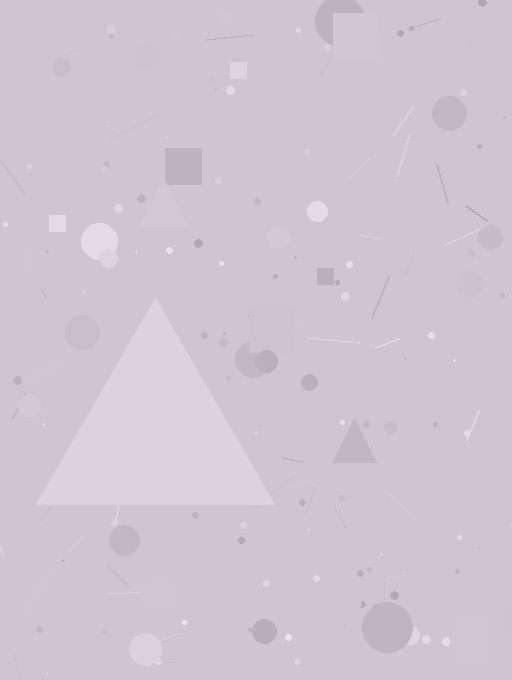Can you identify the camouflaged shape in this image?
The camouflaged shape is a triangle.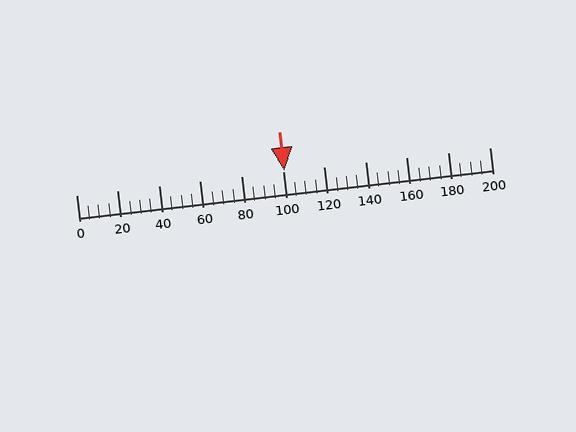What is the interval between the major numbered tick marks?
The major tick marks are spaced 20 units apart.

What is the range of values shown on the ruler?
The ruler shows values from 0 to 200.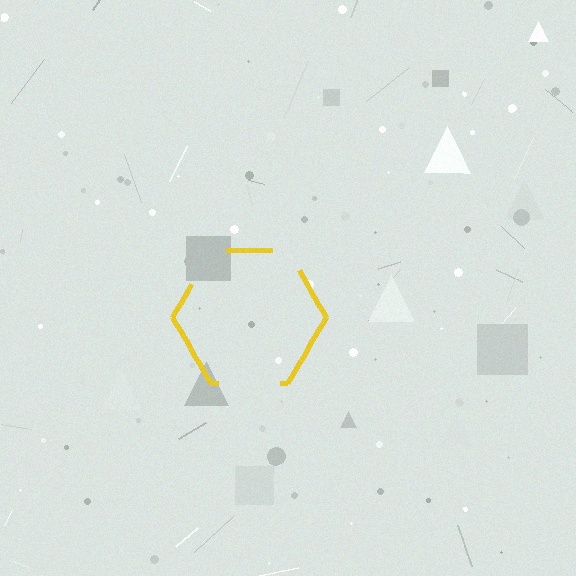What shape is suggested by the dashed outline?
The dashed outline suggests a hexagon.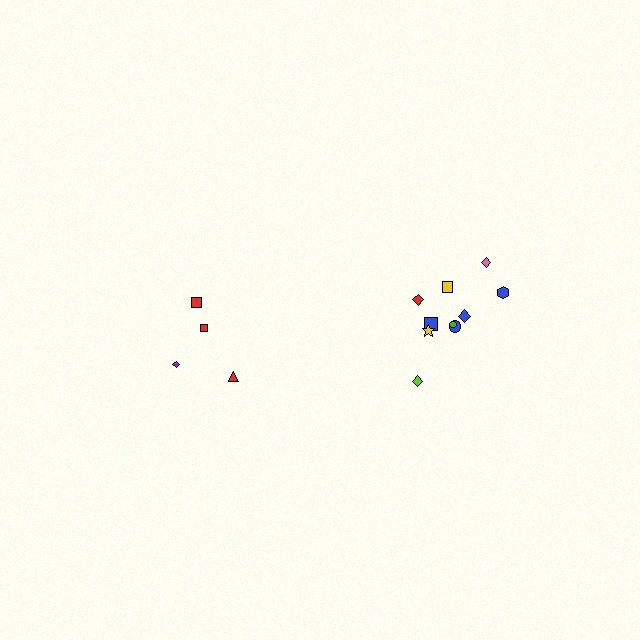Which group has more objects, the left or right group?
The right group.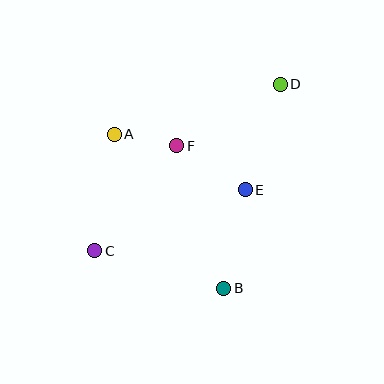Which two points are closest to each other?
Points A and F are closest to each other.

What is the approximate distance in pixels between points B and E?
The distance between B and E is approximately 101 pixels.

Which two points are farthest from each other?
Points C and D are farthest from each other.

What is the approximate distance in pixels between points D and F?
The distance between D and F is approximately 120 pixels.